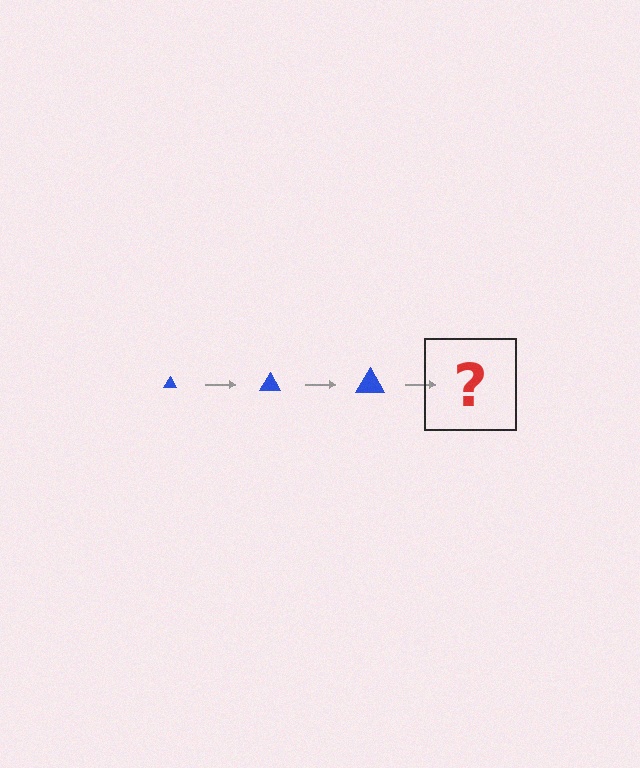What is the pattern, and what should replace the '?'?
The pattern is that the triangle gets progressively larger each step. The '?' should be a blue triangle, larger than the previous one.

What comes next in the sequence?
The next element should be a blue triangle, larger than the previous one.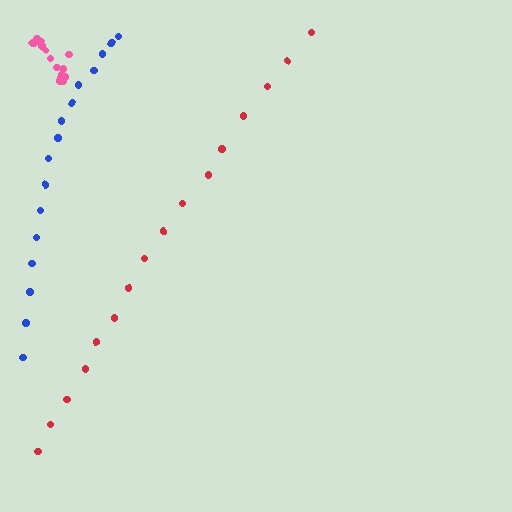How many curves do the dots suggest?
There are 3 distinct paths.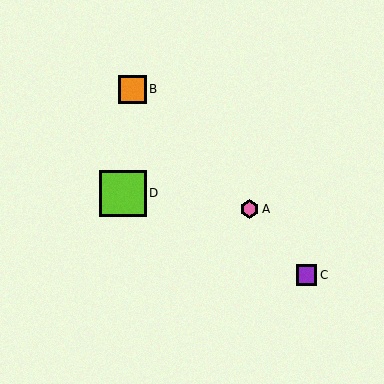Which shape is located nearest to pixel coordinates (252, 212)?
The pink hexagon (labeled A) at (250, 209) is nearest to that location.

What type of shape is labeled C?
Shape C is a purple square.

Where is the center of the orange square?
The center of the orange square is at (133, 89).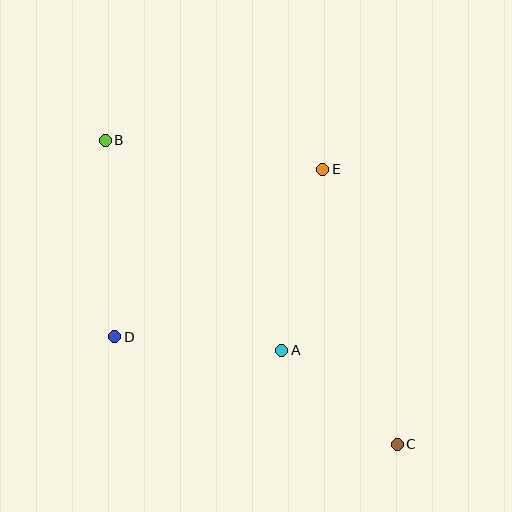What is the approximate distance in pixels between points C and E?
The distance between C and E is approximately 285 pixels.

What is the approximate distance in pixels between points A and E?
The distance between A and E is approximately 186 pixels.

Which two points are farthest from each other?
Points B and C are farthest from each other.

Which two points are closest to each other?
Points A and C are closest to each other.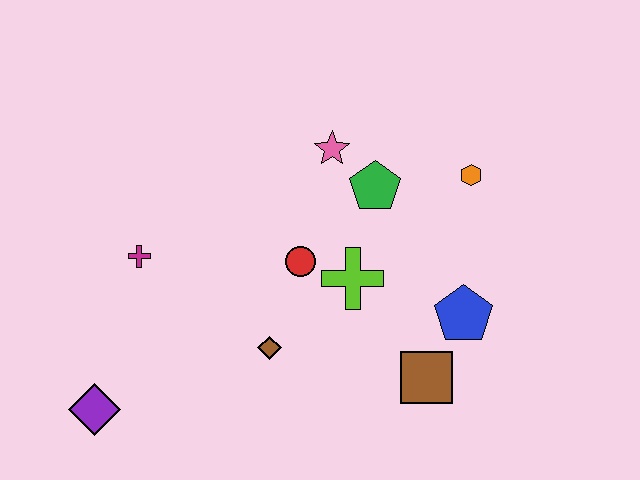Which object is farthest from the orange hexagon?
The purple diamond is farthest from the orange hexagon.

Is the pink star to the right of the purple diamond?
Yes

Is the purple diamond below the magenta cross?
Yes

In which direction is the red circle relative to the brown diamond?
The red circle is above the brown diamond.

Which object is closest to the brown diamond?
The red circle is closest to the brown diamond.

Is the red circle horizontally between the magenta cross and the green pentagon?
Yes